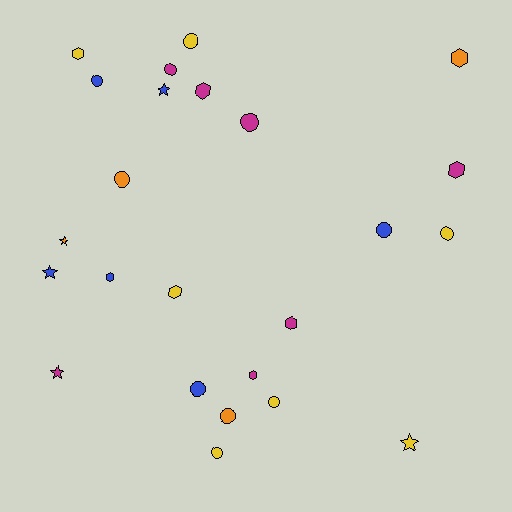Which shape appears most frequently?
Circle, with 11 objects.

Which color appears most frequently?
Yellow, with 7 objects.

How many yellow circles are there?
There are 4 yellow circles.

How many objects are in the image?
There are 24 objects.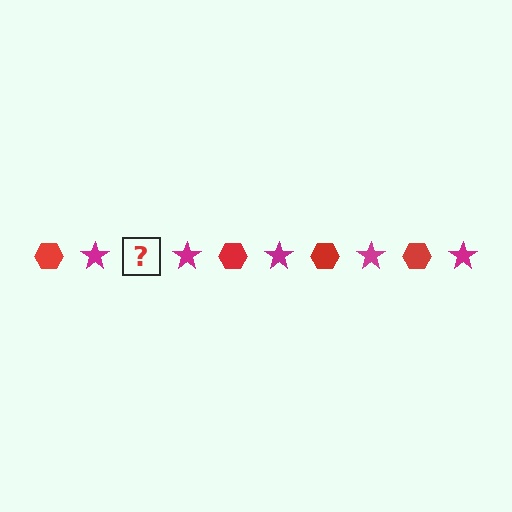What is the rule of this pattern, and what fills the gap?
The rule is that the pattern alternates between red hexagon and magenta star. The gap should be filled with a red hexagon.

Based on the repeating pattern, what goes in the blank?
The blank should be a red hexagon.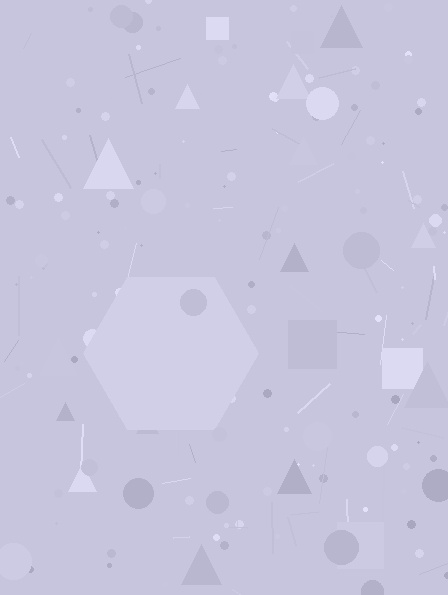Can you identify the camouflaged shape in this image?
The camouflaged shape is a hexagon.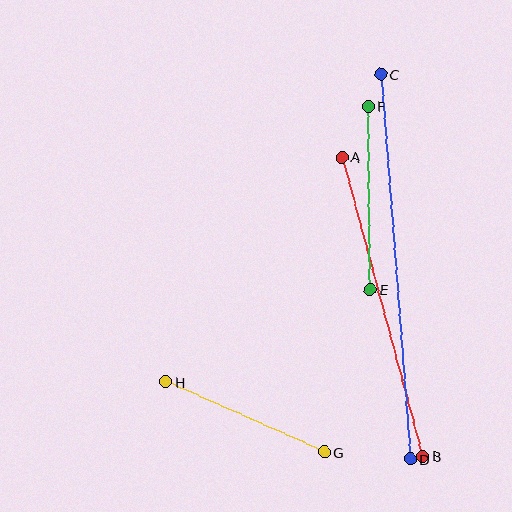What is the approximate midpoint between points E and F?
The midpoint is at approximately (369, 198) pixels.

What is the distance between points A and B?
The distance is approximately 310 pixels.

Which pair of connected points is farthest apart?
Points C and D are farthest apart.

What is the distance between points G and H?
The distance is approximately 173 pixels.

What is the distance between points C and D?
The distance is approximately 386 pixels.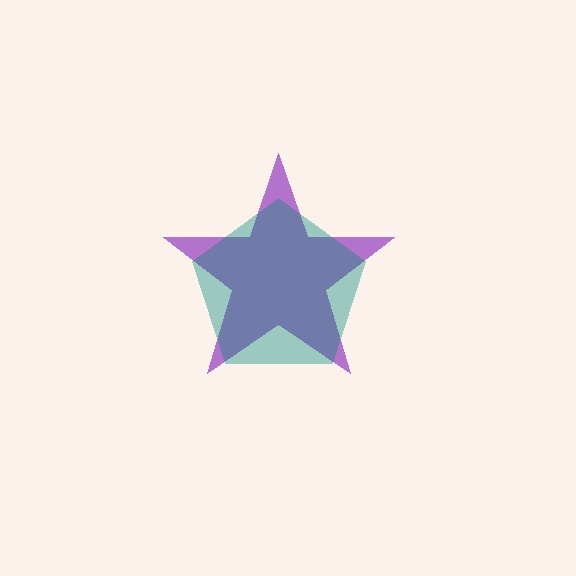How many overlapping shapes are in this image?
There are 2 overlapping shapes in the image.